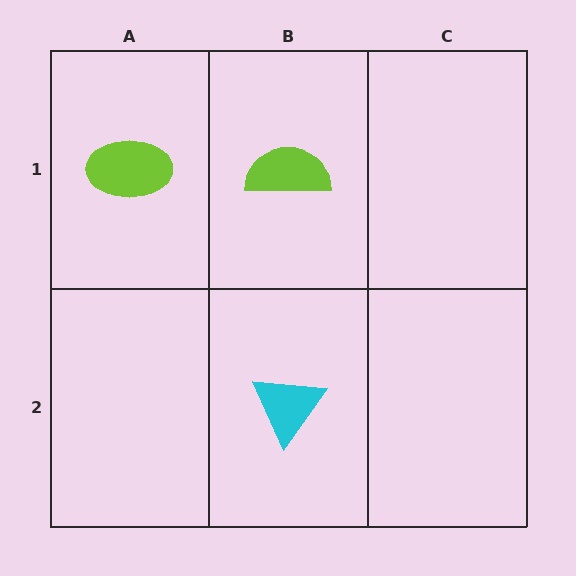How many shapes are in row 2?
1 shape.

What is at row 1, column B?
A lime semicircle.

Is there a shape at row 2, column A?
No, that cell is empty.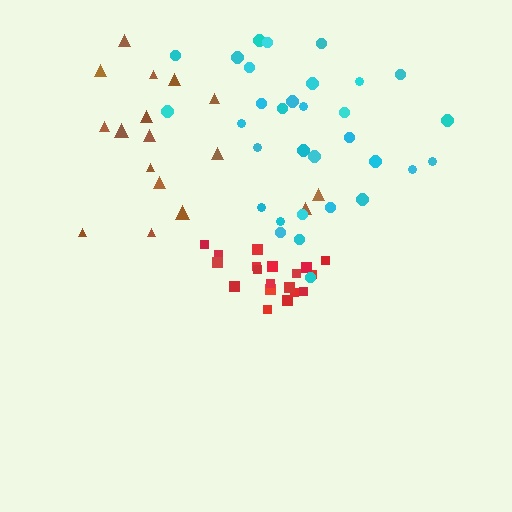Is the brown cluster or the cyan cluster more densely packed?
Cyan.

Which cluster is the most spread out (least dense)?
Brown.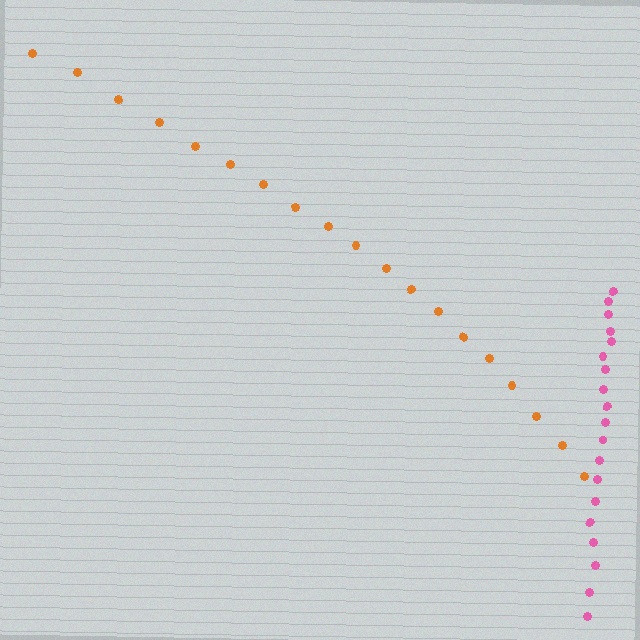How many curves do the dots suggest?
There are 2 distinct paths.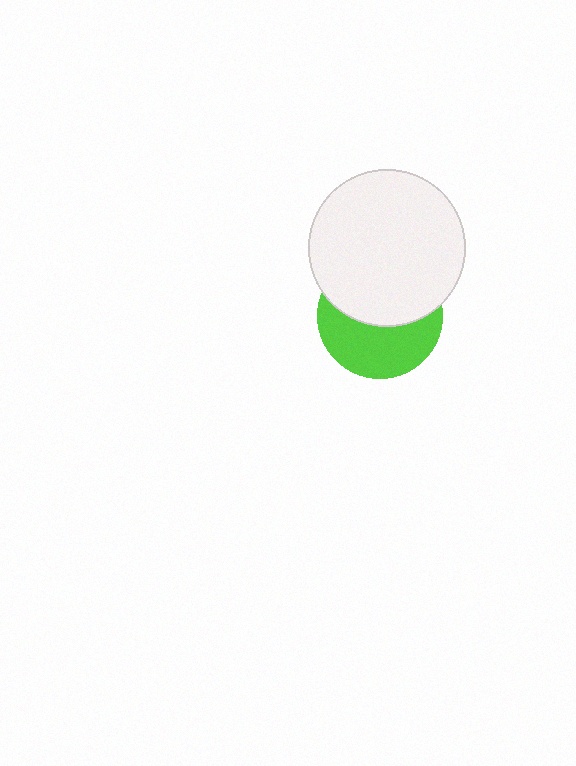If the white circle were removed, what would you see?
You would see the complete lime circle.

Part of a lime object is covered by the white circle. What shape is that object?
It is a circle.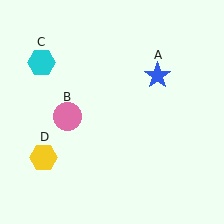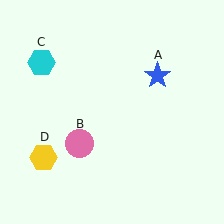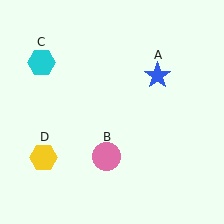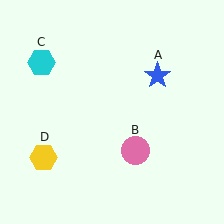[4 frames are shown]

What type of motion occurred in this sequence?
The pink circle (object B) rotated counterclockwise around the center of the scene.